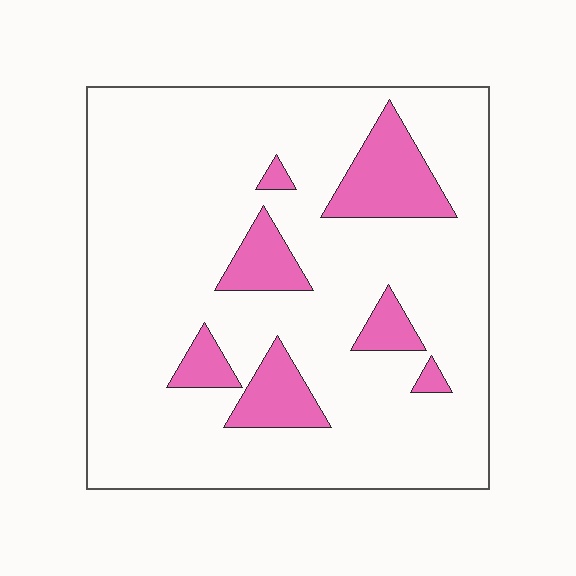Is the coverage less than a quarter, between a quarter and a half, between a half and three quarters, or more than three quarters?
Less than a quarter.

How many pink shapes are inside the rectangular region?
7.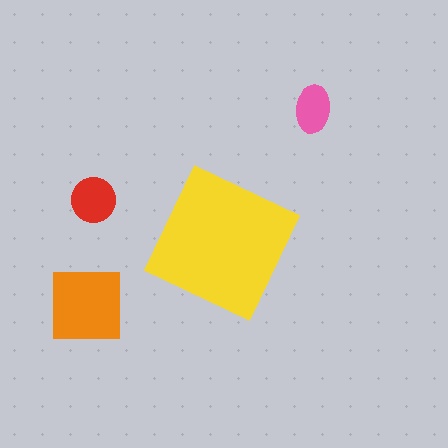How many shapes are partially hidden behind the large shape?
0 shapes are partially hidden.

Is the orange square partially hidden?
No, the orange square is fully visible.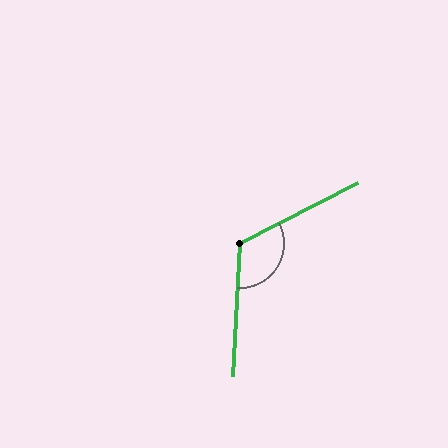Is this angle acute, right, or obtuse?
It is obtuse.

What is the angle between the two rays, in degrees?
Approximately 121 degrees.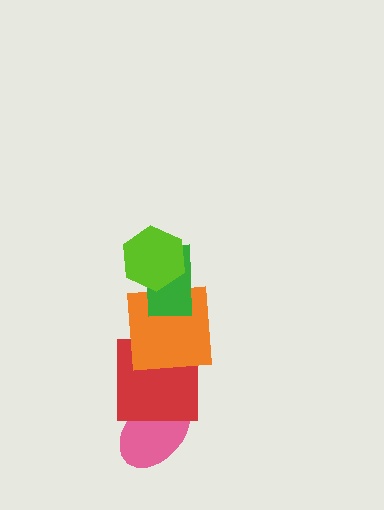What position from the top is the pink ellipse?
The pink ellipse is 5th from the top.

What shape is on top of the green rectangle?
The lime hexagon is on top of the green rectangle.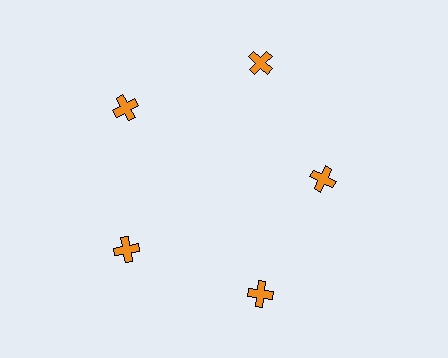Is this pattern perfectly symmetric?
No. The 5 orange crosses are arranged in a ring, but one element near the 3 o'clock position is pulled inward toward the center, breaking the 5-fold rotational symmetry.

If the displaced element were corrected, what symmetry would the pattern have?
It would have 5-fold rotational symmetry — the pattern would map onto itself every 72 degrees.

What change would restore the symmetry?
The symmetry would be restored by moving it outward, back onto the ring so that all 5 crosses sit at equal angles and equal distance from the center.